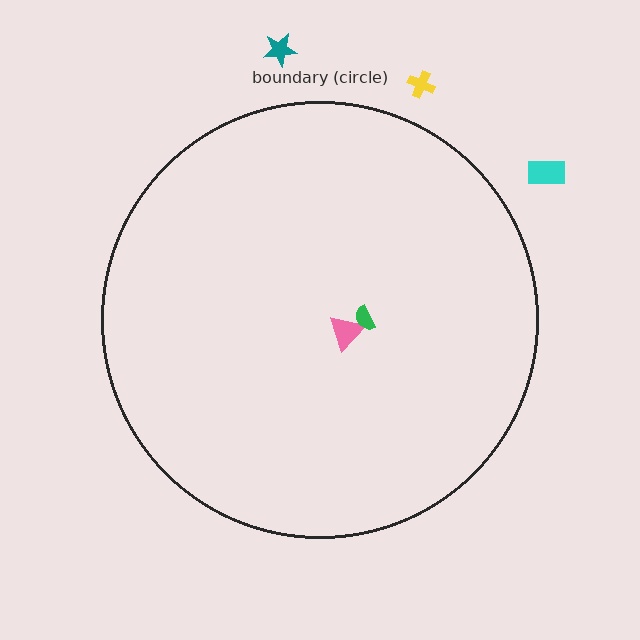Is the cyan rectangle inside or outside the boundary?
Outside.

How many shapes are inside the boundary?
2 inside, 3 outside.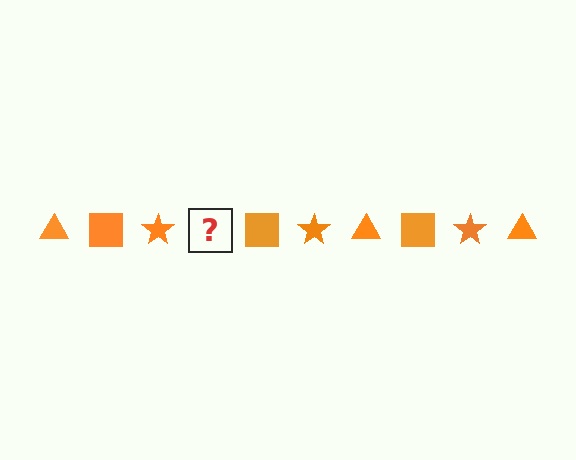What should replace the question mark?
The question mark should be replaced with an orange triangle.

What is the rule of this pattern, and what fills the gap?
The rule is that the pattern cycles through triangle, square, star shapes in orange. The gap should be filled with an orange triangle.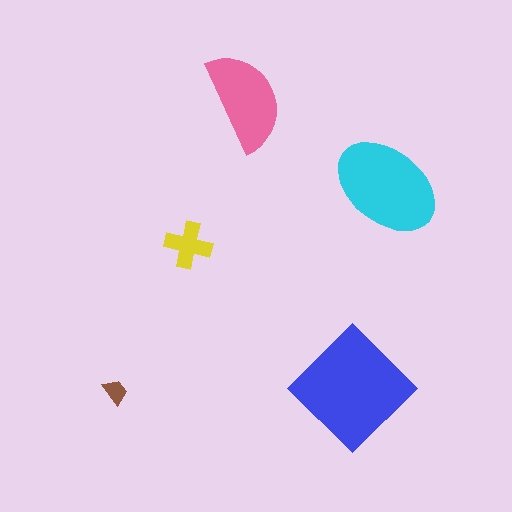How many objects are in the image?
There are 5 objects in the image.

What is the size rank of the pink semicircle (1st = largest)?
3rd.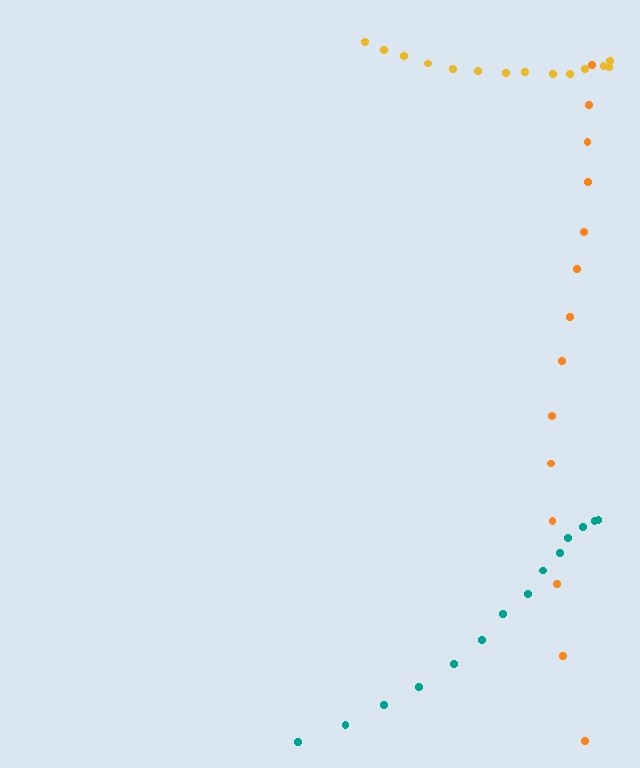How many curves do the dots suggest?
There are 3 distinct paths.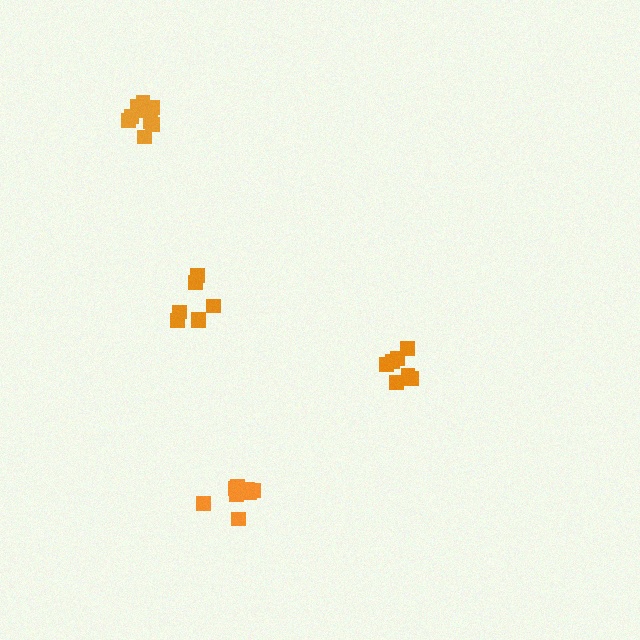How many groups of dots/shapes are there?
There are 4 groups.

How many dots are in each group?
Group 1: 8 dots, Group 2: 7 dots, Group 3: 11 dots, Group 4: 7 dots (33 total).